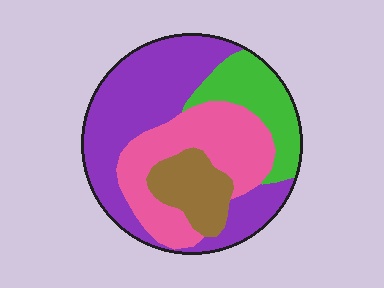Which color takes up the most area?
Purple, at roughly 40%.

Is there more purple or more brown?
Purple.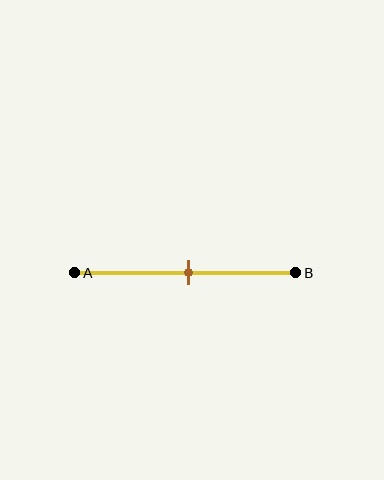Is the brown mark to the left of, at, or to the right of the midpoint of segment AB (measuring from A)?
The brown mark is approximately at the midpoint of segment AB.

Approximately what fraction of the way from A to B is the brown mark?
The brown mark is approximately 50% of the way from A to B.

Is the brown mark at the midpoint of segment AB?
Yes, the mark is approximately at the midpoint.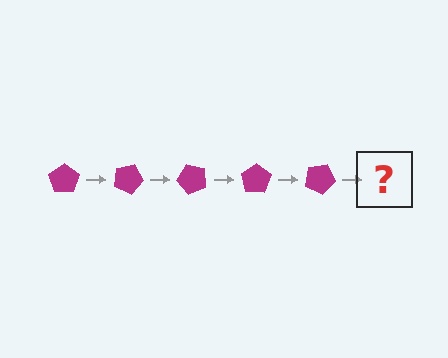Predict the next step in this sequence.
The next step is a magenta pentagon rotated 125 degrees.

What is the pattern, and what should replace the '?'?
The pattern is that the pentagon rotates 25 degrees each step. The '?' should be a magenta pentagon rotated 125 degrees.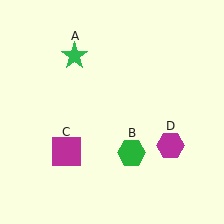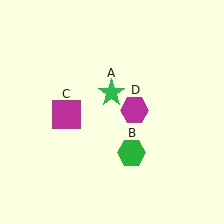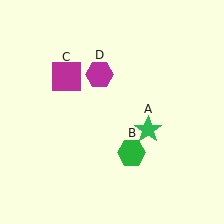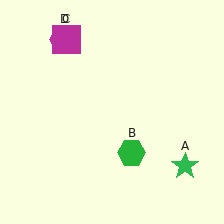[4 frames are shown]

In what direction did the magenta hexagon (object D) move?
The magenta hexagon (object D) moved up and to the left.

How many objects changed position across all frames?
3 objects changed position: green star (object A), magenta square (object C), magenta hexagon (object D).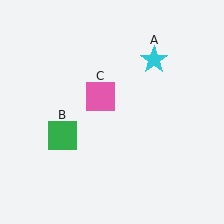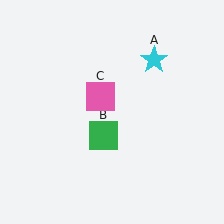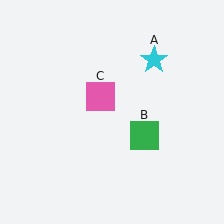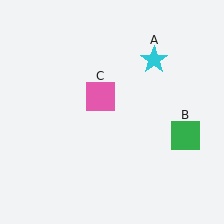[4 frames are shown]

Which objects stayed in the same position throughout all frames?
Cyan star (object A) and pink square (object C) remained stationary.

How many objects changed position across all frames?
1 object changed position: green square (object B).